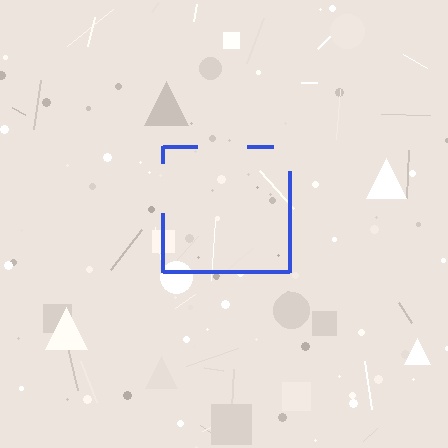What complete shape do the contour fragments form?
The contour fragments form a square.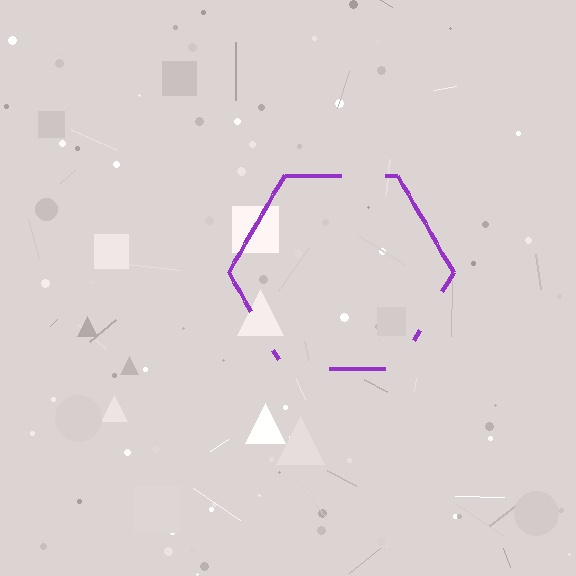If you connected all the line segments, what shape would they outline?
They would outline a hexagon.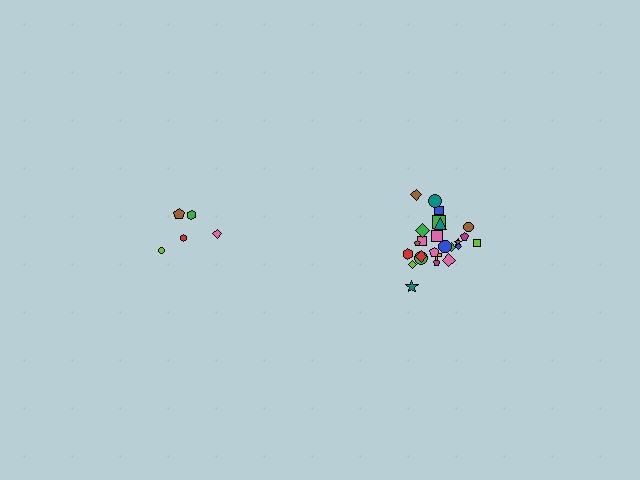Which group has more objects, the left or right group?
The right group.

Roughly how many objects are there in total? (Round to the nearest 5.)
Roughly 30 objects in total.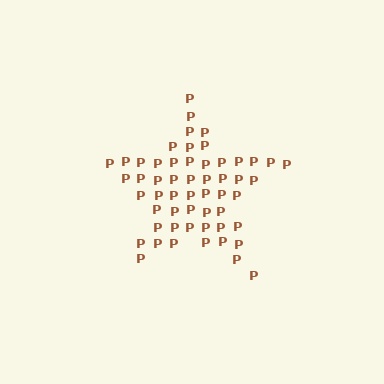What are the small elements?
The small elements are letter P's.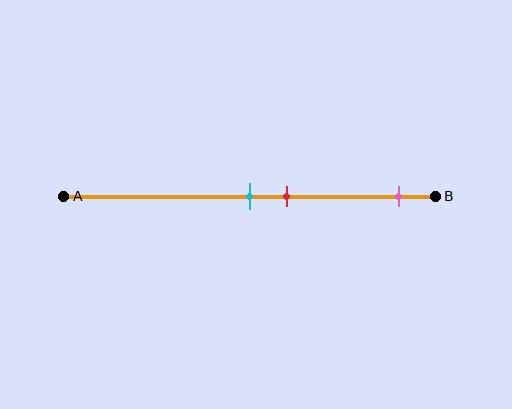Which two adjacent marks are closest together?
The cyan and red marks are the closest adjacent pair.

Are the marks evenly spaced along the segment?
No, the marks are not evenly spaced.